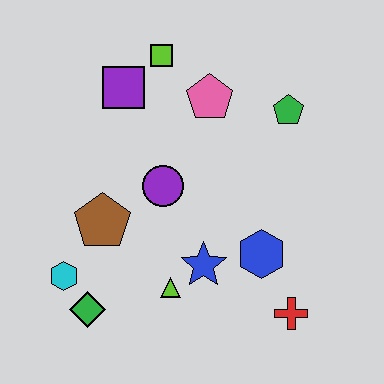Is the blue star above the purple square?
No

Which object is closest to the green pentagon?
The pink pentagon is closest to the green pentagon.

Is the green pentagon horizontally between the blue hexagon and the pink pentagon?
No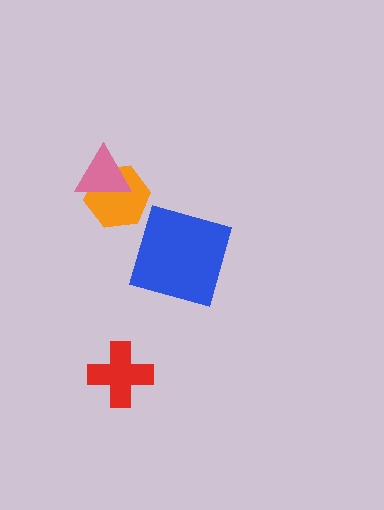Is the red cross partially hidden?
No, no other shape covers it.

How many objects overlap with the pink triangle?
1 object overlaps with the pink triangle.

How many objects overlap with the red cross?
0 objects overlap with the red cross.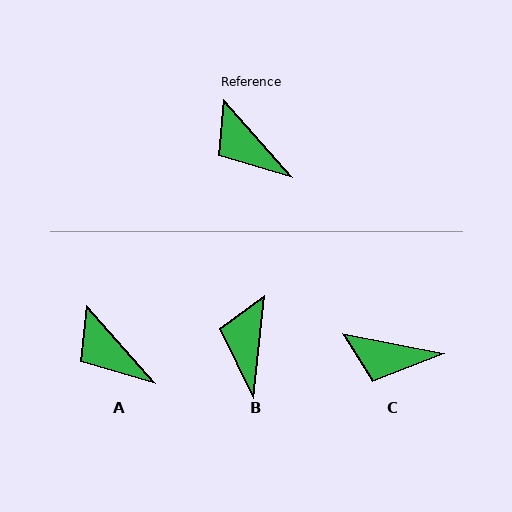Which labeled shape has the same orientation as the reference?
A.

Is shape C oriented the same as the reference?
No, it is off by about 37 degrees.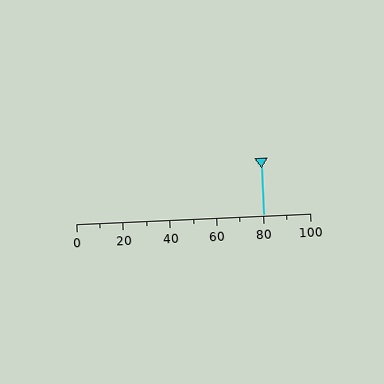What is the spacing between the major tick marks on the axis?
The major ticks are spaced 20 apart.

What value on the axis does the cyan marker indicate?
The marker indicates approximately 80.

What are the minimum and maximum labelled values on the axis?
The axis runs from 0 to 100.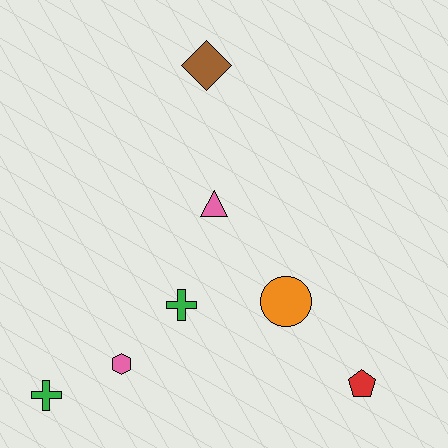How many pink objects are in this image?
There are 2 pink objects.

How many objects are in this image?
There are 7 objects.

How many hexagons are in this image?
There is 1 hexagon.